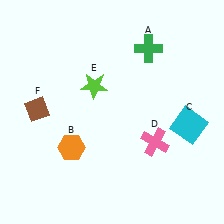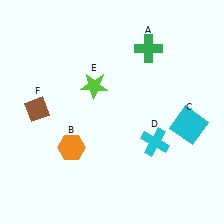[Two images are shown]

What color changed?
The cross (D) changed from pink in Image 1 to cyan in Image 2.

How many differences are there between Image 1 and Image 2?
There is 1 difference between the two images.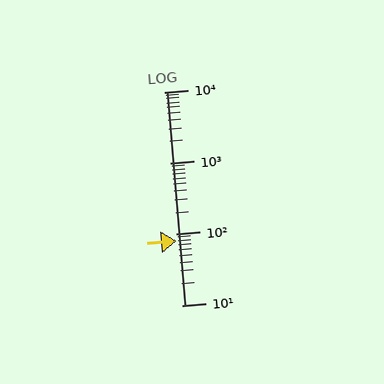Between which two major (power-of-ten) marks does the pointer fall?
The pointer is between 10 and 100.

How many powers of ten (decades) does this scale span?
The scale spans 3 decades, from 10 to 10000.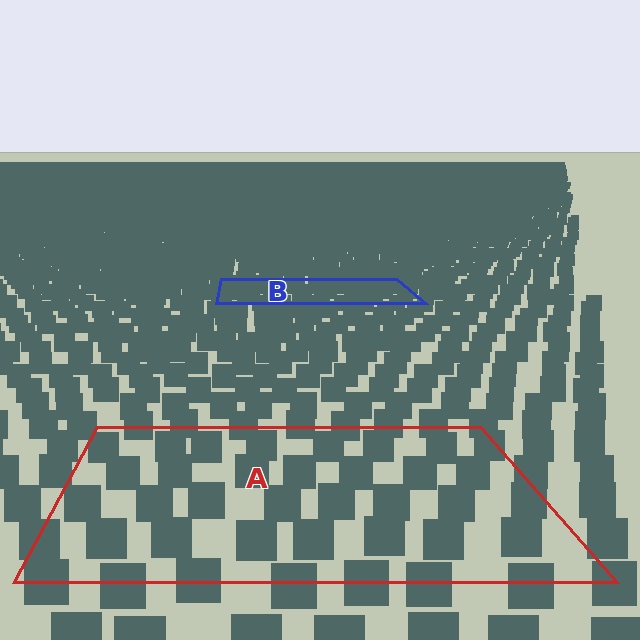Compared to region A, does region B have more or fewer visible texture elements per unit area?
Region B has more texture elements per unit area — they are packed more densely because it is farther away.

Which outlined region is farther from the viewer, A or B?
Region B is farther from the viewer — the texture elements inside it appear smaller and more densely packed.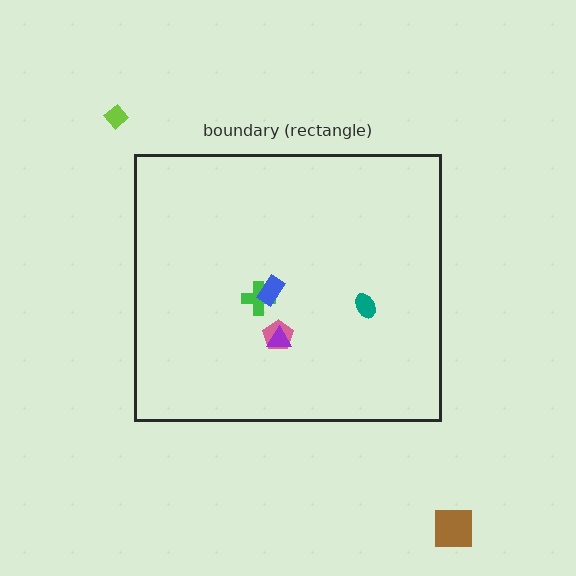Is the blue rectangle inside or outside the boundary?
Inside.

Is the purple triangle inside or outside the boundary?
Inside.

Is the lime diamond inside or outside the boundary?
Outside.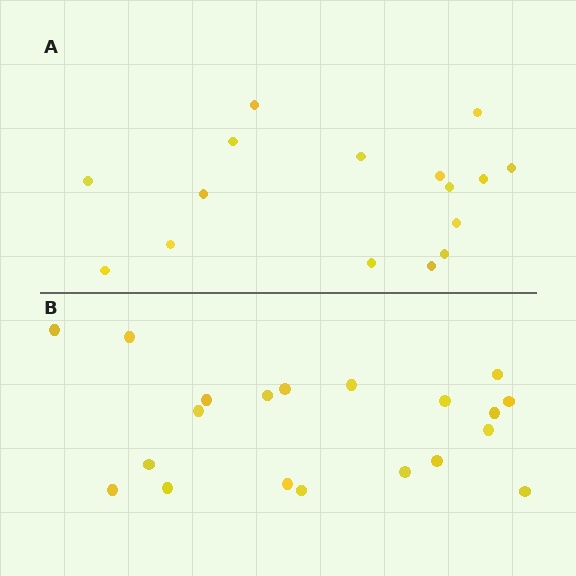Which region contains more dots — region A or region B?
Region B (the bottom region) has more dots.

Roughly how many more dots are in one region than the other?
Region B has about 4 more dots than region A.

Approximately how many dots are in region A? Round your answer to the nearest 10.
About 20 dots. (The exact count is 16, which rounds to 20.)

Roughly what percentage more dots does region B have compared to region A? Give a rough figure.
About 25% more.